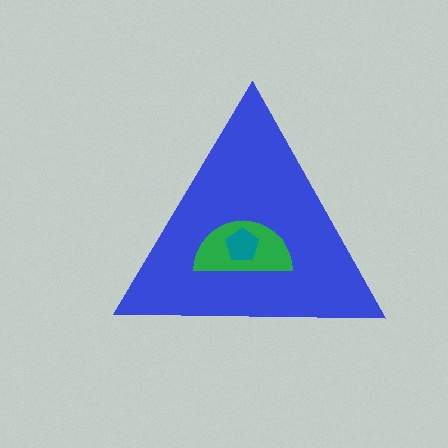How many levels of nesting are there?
3.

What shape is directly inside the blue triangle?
The green semicircle.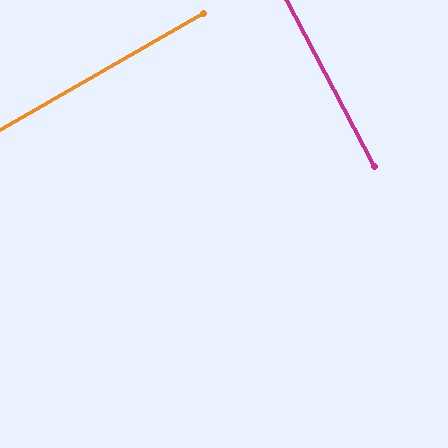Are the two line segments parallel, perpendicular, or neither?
Perpendicular — they meet at approximately 88°.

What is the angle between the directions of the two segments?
Approximately 88 degrees.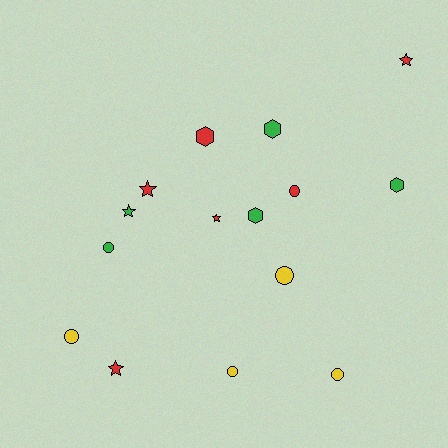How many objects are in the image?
There are 15 objects.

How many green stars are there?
There is 1 green star.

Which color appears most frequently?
Red, with 6 objects.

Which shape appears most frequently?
Circle, with 6 objects.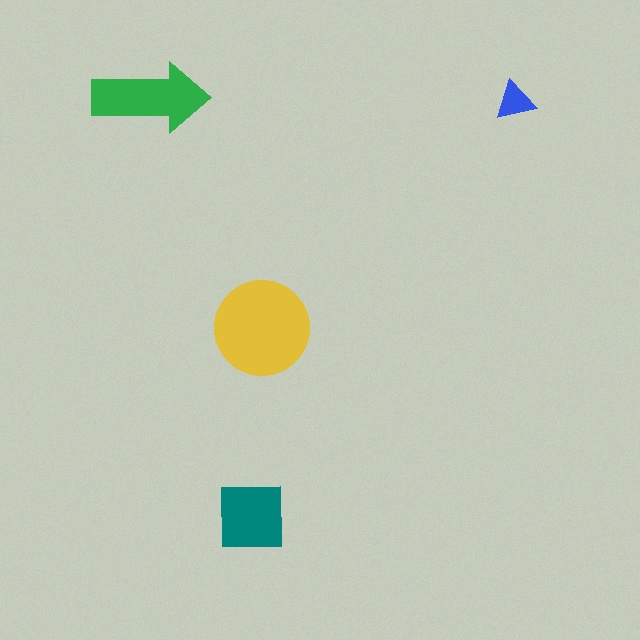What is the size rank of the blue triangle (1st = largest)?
4th.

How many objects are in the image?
There are 4 objects in the image.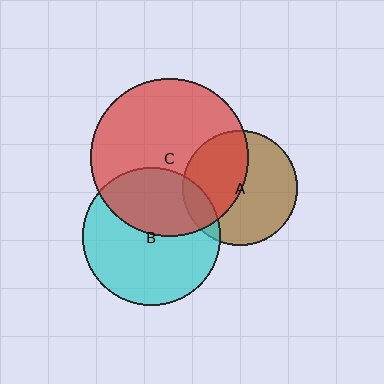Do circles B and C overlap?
Yes.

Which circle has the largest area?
Circle C (red).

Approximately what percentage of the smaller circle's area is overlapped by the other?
Approximately 40%.